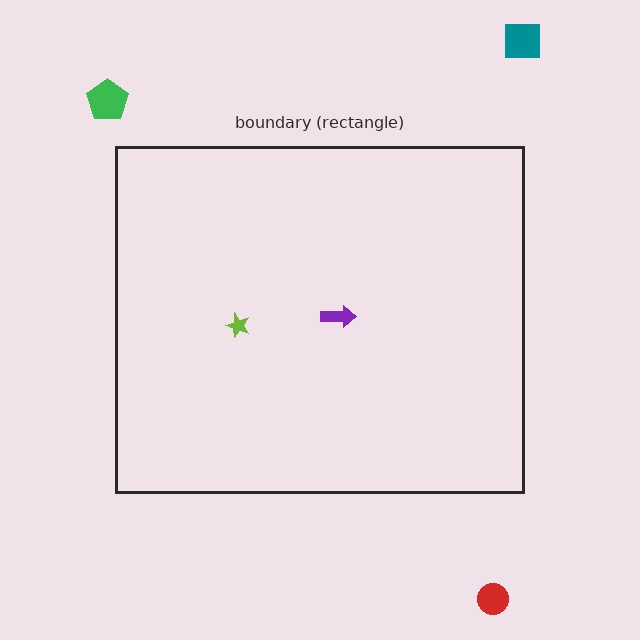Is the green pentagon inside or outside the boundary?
Outside.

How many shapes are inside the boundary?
2 inside, 3 outside.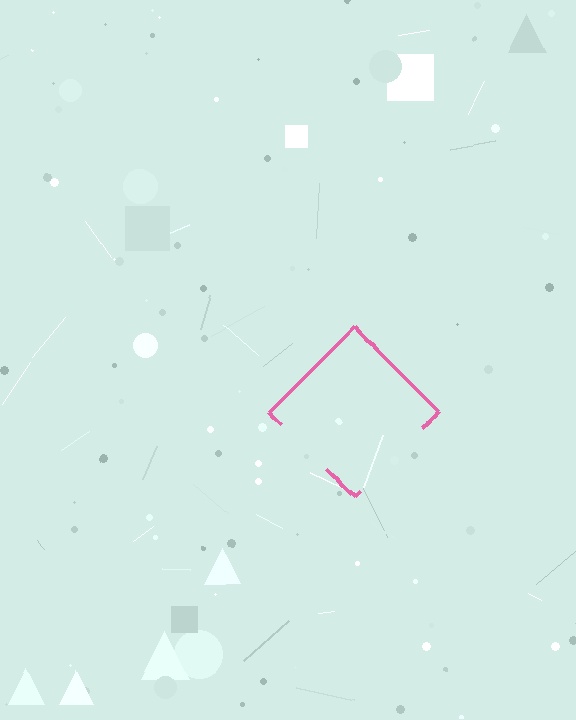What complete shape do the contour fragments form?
The contour fragments form a diamond.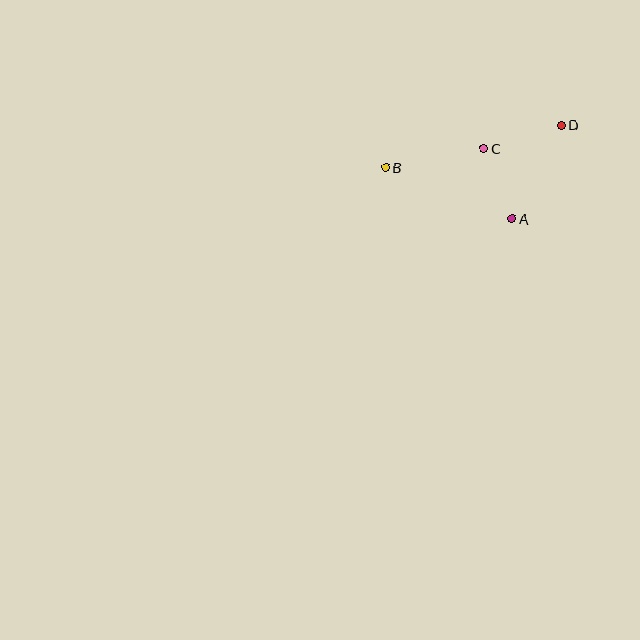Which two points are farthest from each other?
Points B and D are farthest from each other.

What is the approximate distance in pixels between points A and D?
The distance between A and D is approximately 106 pixels.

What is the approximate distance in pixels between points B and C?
The distance between B and C is approximately 100 pixels.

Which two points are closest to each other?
Points A and C are closest to each other.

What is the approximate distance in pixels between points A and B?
The distance between A and B is approximately 136 pixels.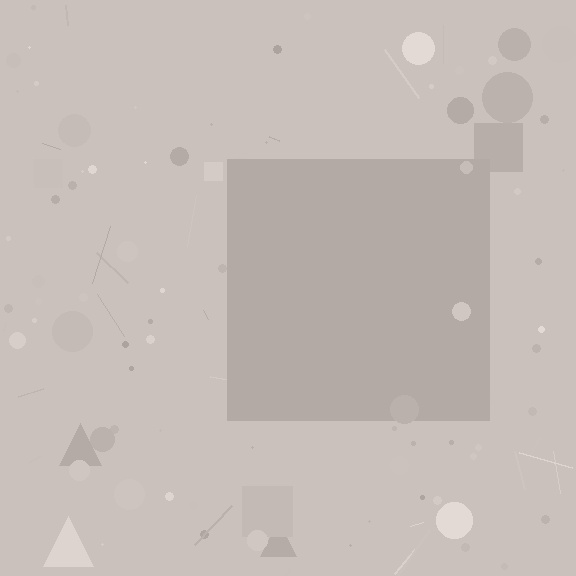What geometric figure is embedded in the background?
A square is embedded in the background.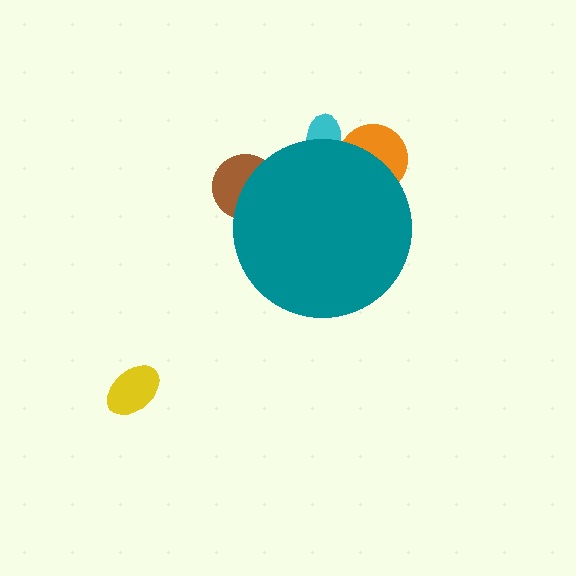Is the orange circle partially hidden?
Yes, the orange circle is partially hidden behind the teal circle.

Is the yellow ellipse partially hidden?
No, the yellow ellipse is fully visible.